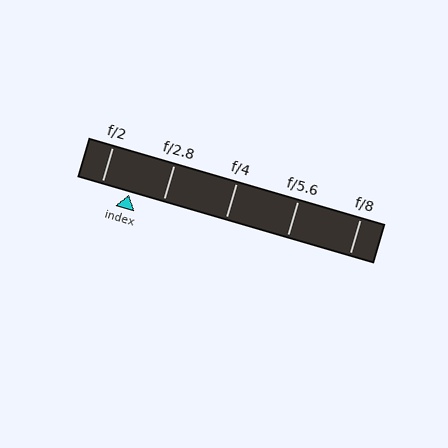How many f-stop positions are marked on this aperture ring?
There are 5 f-stop positions marked.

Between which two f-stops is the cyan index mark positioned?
The index mark is between f/2 and f/2.8.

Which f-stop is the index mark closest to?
The index mark is closest to f/2.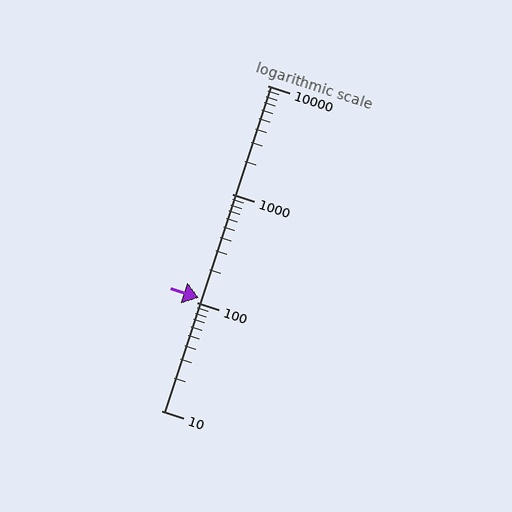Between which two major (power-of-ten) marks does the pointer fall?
The pointer is between 100 and 1000.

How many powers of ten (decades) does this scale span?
The scale spans 3 decades, from 10 to 10000.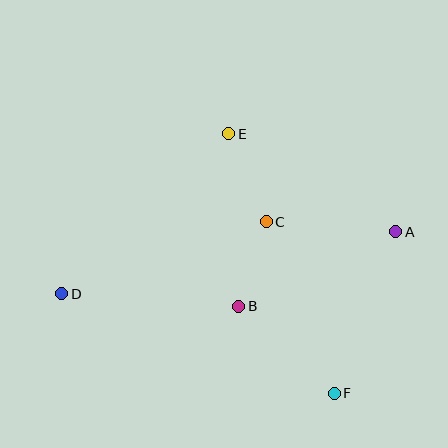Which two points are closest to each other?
Points B and C are closest to each other.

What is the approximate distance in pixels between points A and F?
The distance between A and F is approximately 173 pixels.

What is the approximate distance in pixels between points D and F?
The distance between D and F is approximately 290 pixels.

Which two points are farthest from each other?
Points A and D are farthest from each other.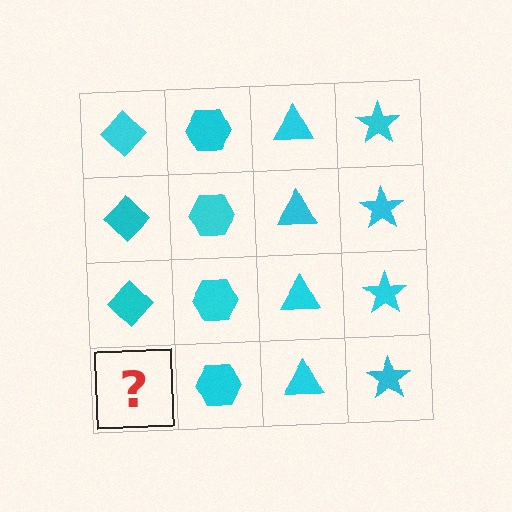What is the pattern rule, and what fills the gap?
The rule is that each column has a consistent shape. The gap should be filled with a cyan diamond.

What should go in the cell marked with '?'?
The missing cell should contain a cyan diamond.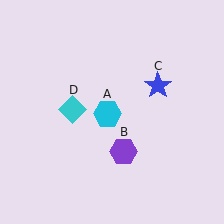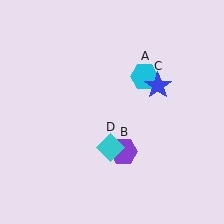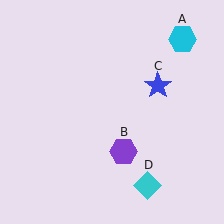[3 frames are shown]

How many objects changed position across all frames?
2 objects changed position: cyan hexagon (object A), cyan diamond (object D).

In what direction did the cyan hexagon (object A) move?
The cyan hexagon (object A) moved up and to the right.